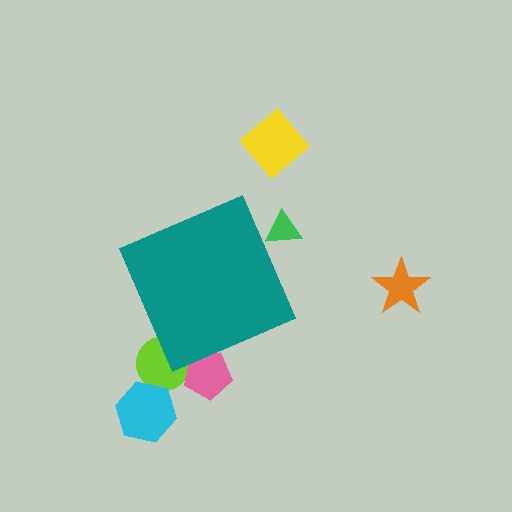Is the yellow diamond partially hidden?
No, the yellow diamond is fully visible.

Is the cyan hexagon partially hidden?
No, the cyan hexagon is fully visible.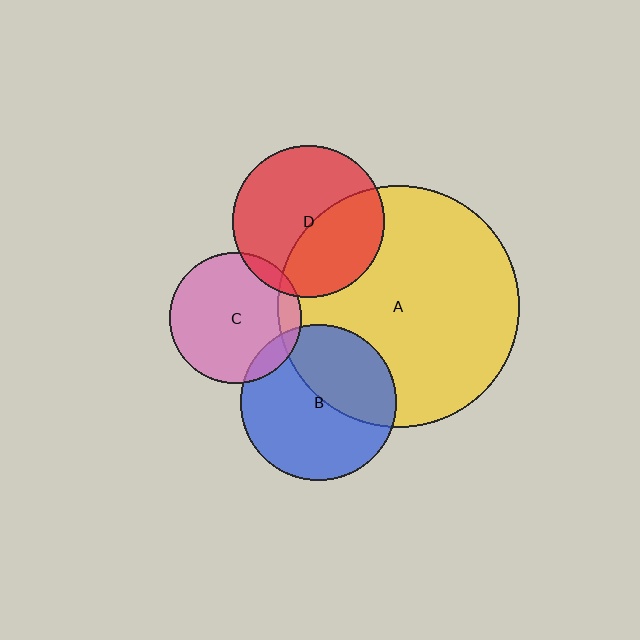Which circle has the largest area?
Circle A (yellow).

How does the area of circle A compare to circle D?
Approximately 2.5 times.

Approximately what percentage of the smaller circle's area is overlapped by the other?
Approximately 10%.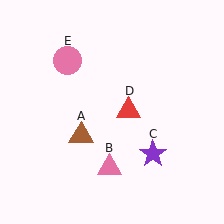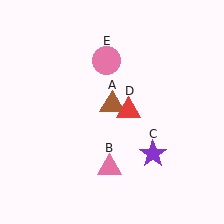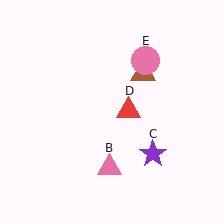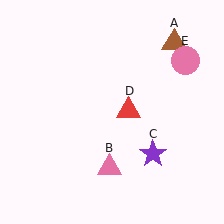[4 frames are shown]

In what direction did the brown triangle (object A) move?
The brown triangle (object A) moved up and to the right.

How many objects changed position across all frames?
2 objects changed position: brown triangle (object A), pink circle (object E).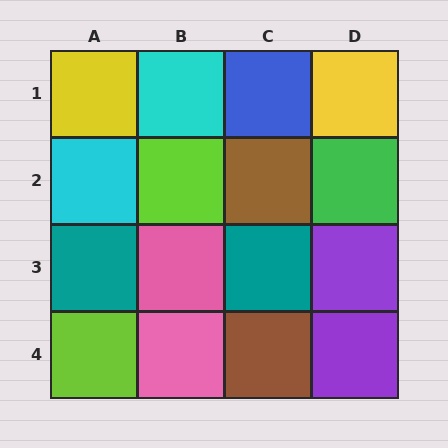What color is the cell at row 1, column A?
Yellow.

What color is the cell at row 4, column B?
Pink.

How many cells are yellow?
2 cells are yellow.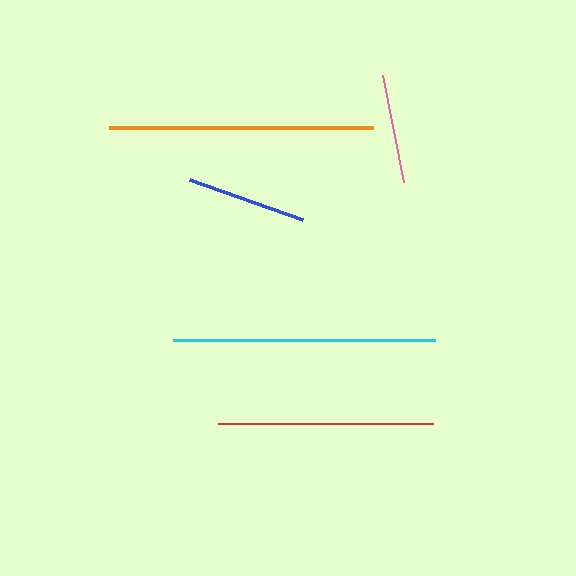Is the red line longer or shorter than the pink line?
The red line is longer than the pink line.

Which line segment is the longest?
The orange line is the longest at approximately 263 pixels.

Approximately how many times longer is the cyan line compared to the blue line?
The cyan line is approximately 2.2 times the length of the blue line.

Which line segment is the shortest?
The pink line is the shortest at approximately 108 pixels.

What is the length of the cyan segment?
The cyan segment is approximately 261 pixels long.